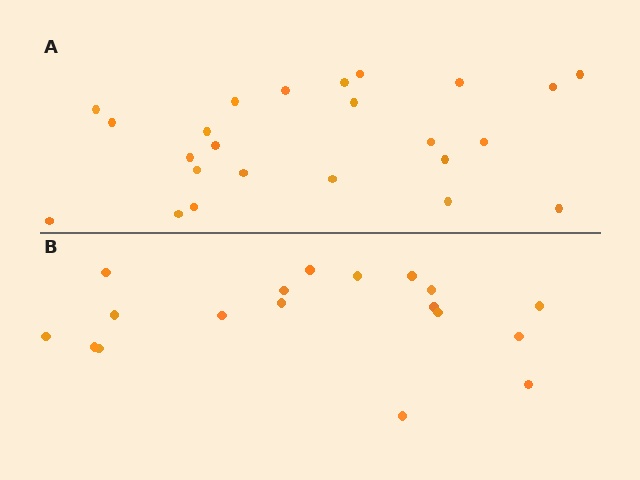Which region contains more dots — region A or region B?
Region A (the top region) has more dots.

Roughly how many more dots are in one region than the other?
Region A has about 6 more dots than region B.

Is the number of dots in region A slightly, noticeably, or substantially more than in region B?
Region A has noticeably more, but not dramatically so. The ratio is roughly 1.3 to 1.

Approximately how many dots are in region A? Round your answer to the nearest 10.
About 20 dots. (The exact count is 24, which rounds to 20.)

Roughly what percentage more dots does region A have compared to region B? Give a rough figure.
About 35% more.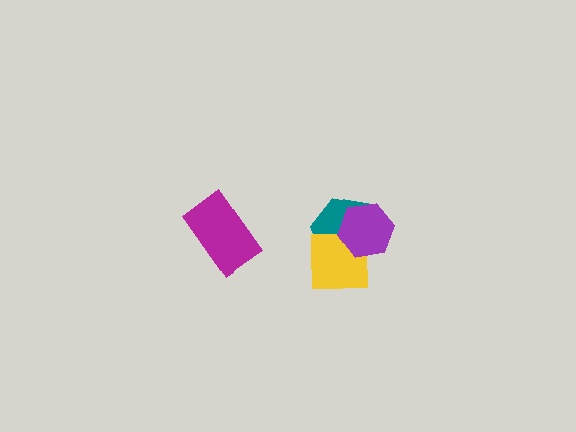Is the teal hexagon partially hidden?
Yes, it is partially covered by another shape.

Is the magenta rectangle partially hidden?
No, no other shape covers it.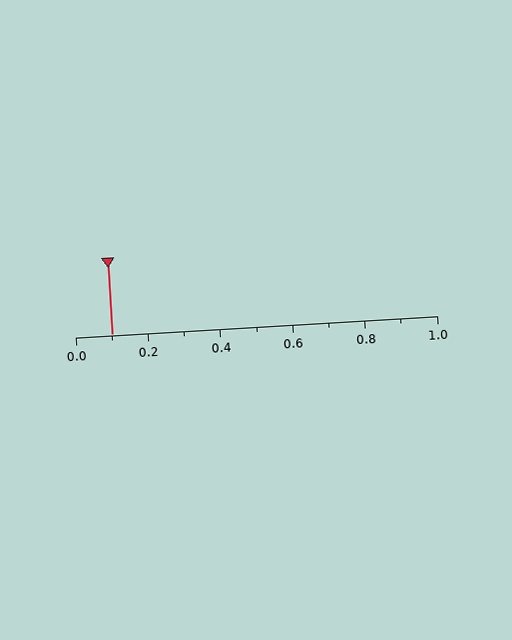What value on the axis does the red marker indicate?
The marker indicates approximately 0.1.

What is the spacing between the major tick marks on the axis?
The major ticks are spaced 0.2 apart.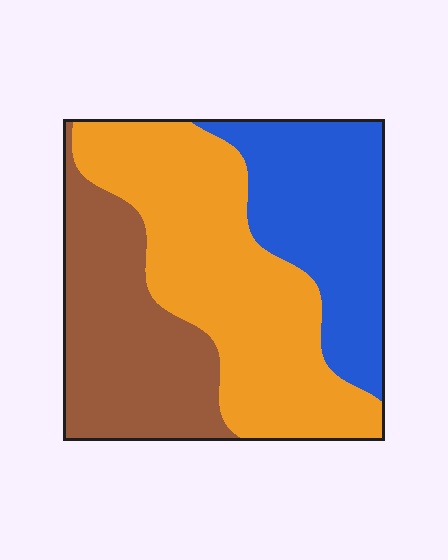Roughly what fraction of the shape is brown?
Brown covers about 30% of the shape.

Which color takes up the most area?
Orange, at roughly 45%.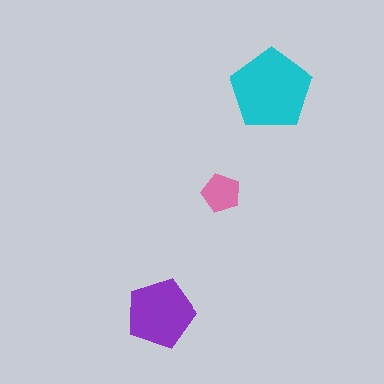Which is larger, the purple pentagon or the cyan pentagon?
The cyan one.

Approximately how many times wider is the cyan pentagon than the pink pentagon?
About 2 times wider.